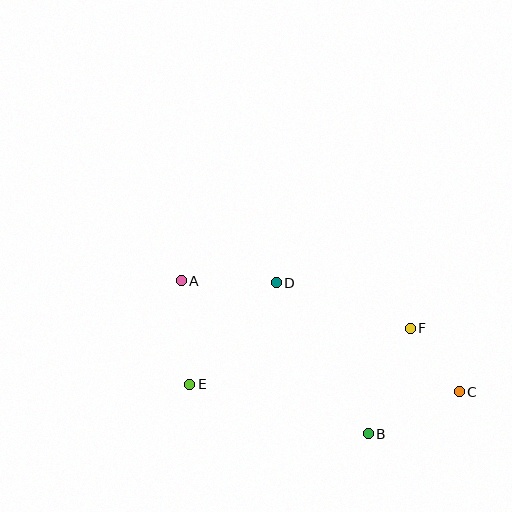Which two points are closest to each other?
Points C and F are closest to each other.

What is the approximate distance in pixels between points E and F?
The distance between E and F is approximately 227 pixels.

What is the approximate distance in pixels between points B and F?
The distance between B and F is approximately 113 pixels.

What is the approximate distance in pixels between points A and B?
The distance between A and B is approximately 242 pixels.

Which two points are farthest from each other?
Points A and C are farthest from each other.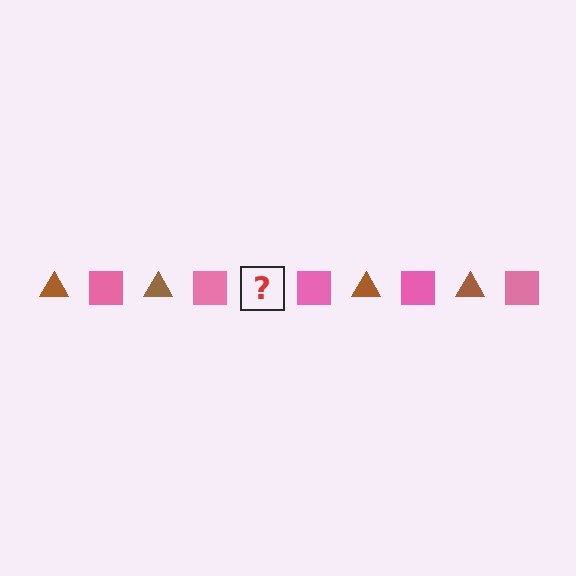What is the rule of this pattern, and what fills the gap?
The rule is that the pattern alternates between brown triangle and pink square. The gap should be filled with a brown triangle.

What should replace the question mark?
The question mark should be replaced with a brown triangle.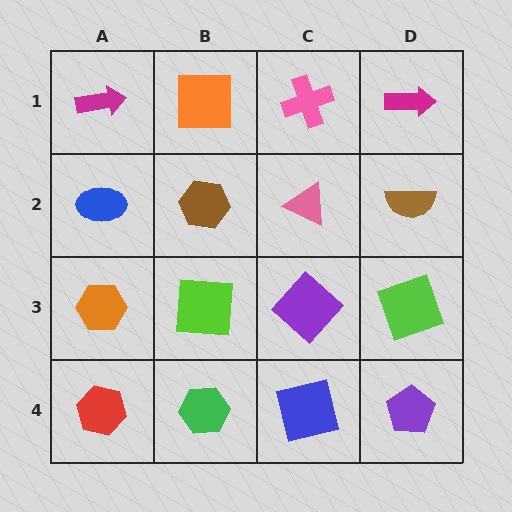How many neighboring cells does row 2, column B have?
4.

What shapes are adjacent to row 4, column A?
An orange hexagon (row 3, column A), a green hexagon (row 4, column B).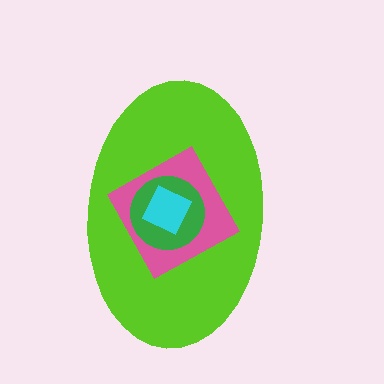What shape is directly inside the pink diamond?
The green circle.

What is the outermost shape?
The lime ellipse.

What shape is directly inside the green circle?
The cyan square.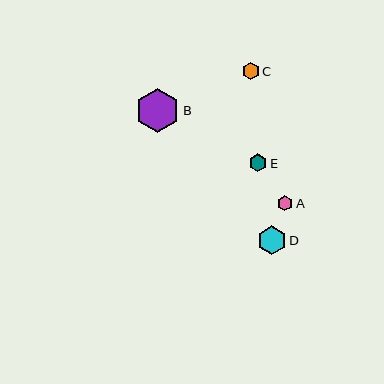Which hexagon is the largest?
Hexagon B is the largest with a size of approximately 44 pixels.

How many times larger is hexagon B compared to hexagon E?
Hexagon B is approximately 2.5 times the size of hexagon E.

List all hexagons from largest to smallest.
From largest to smallest: B, D, E, C, A.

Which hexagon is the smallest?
Hexagon A is the smallest with a size of approximately 16 pixels.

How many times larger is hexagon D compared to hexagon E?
Hexagon D is approximately 1.7 times the size of hexagon E.